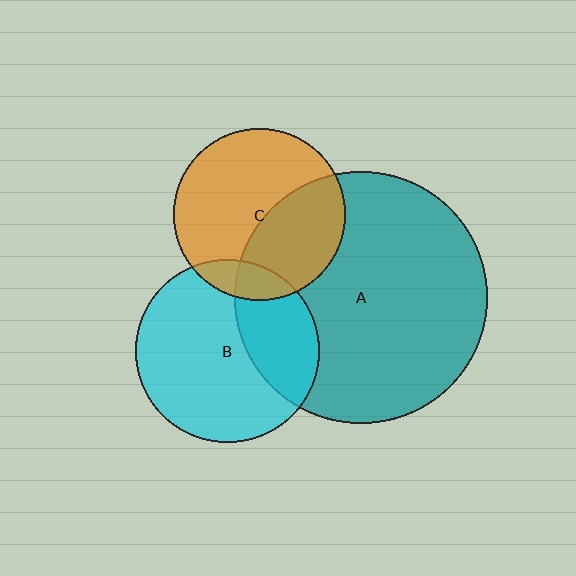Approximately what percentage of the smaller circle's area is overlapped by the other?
Approximately 40%.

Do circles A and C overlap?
Yes.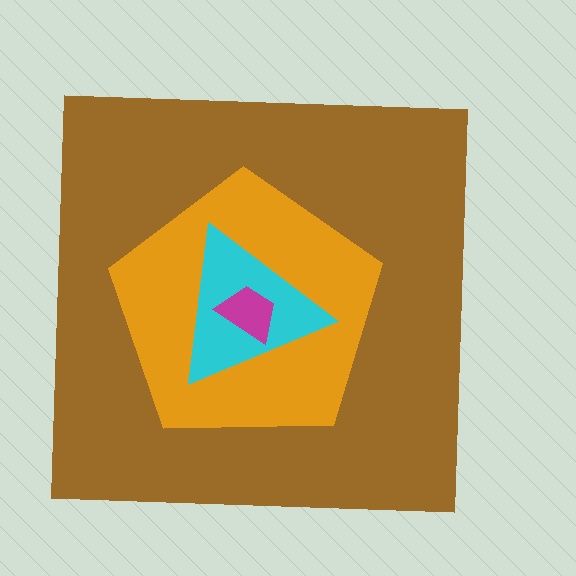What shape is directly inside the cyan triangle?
The magenta trapezoid.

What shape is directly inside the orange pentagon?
The cyan triangle.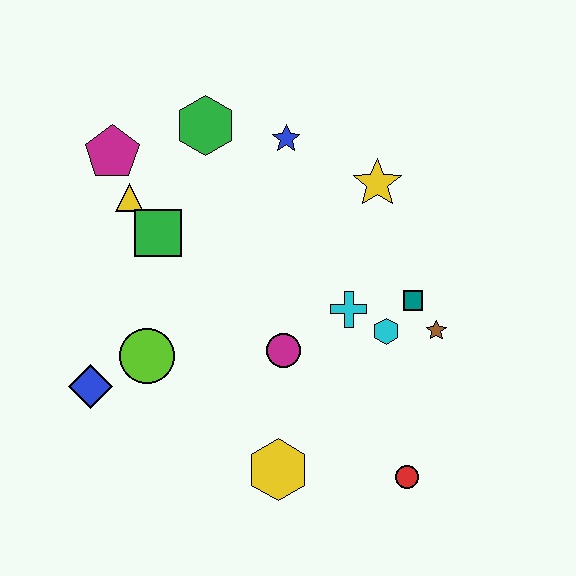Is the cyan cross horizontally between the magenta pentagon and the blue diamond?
No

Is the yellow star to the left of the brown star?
Yes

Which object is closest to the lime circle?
The blue diamond is closest to the lime circle.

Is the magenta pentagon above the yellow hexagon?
Yes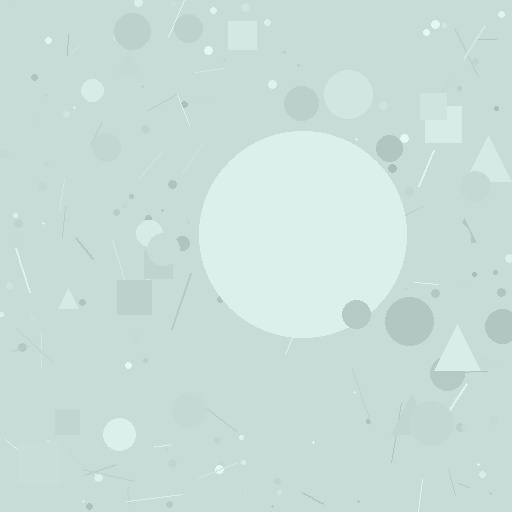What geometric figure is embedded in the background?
A circle is embedded in the background.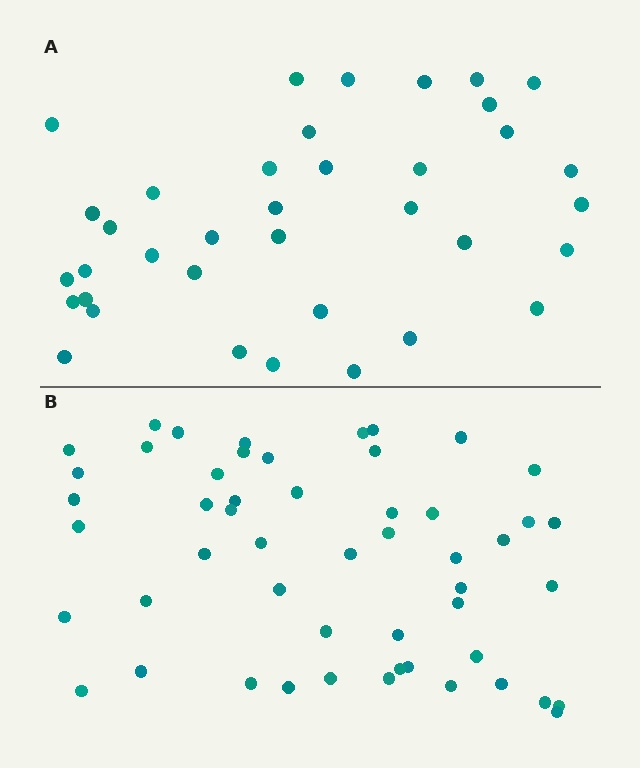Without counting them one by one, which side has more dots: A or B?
Region B (the bottom region) has more dots.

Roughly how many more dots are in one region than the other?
Region B has approximately 15 more dots than region A.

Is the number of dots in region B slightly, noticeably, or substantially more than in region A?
Region B has noticeably more, but not dramatically so. The ratio is roughly 1.4 to 1.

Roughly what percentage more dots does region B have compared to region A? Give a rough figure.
About 40% more.